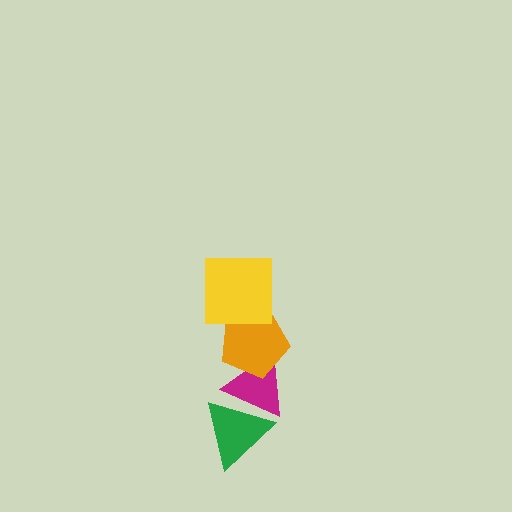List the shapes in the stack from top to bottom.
From top to bottom: the yellow square, the orange pentagon, the magenta triangle, the green triangle.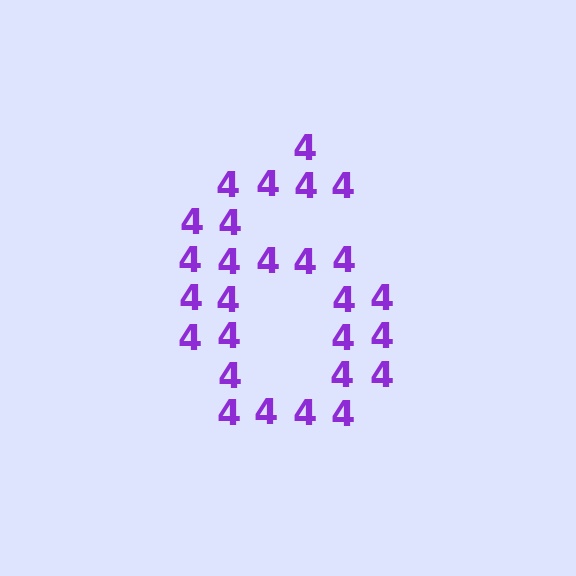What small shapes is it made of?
It is made of small digit 4's.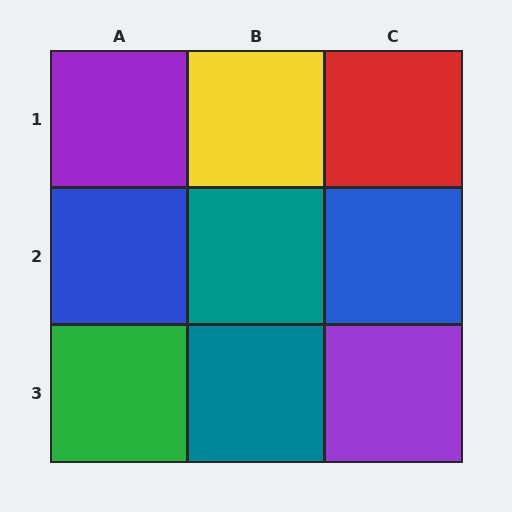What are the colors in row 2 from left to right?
Blue, teal, blue.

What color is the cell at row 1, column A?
Purple.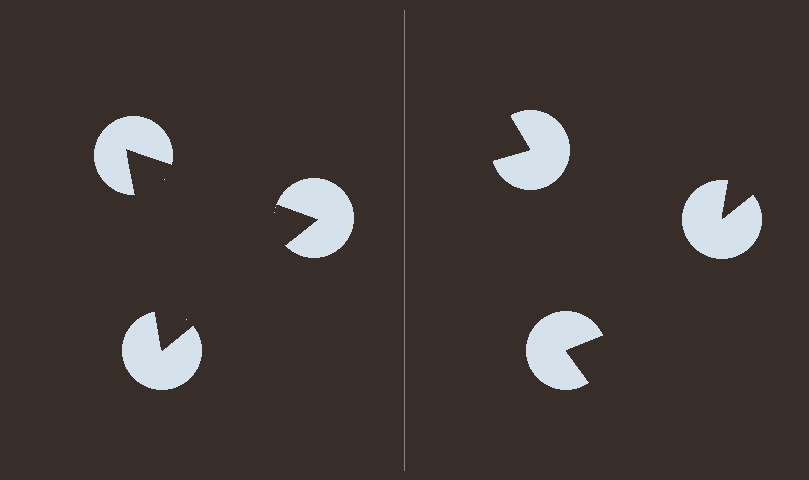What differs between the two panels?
The pac-man discs are positioned identically on both sides; only the wedge orientations differ. On the left they align to a triangle; on the right they are misaligned.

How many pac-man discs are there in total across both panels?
6 — 3 on each side.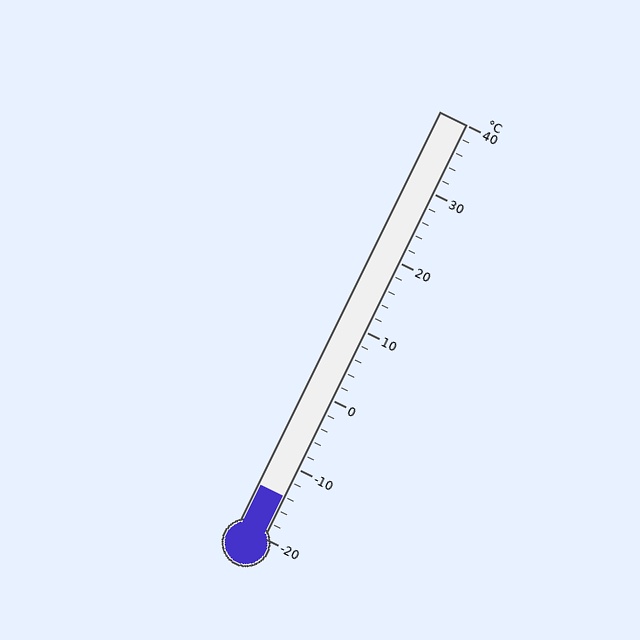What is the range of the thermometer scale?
The thermometer scale ranges from -20°C to 40°C.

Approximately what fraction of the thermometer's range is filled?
The thermometer is filled to approximately 10% of its range.